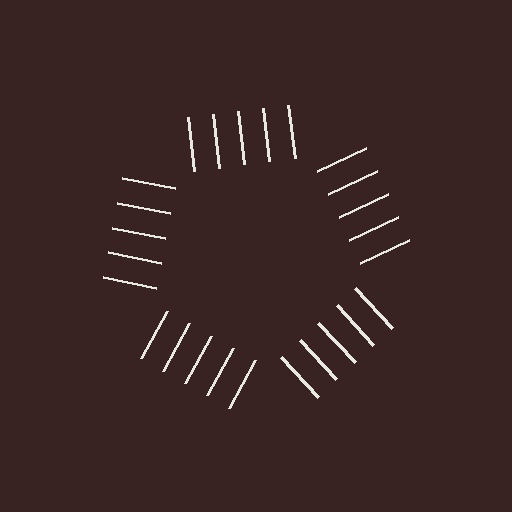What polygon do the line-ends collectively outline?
An illusory pentagon — the line segments terminate on its edges but no continuous stroke is drawn.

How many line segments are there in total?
25 — 5 along each of the 5 edges.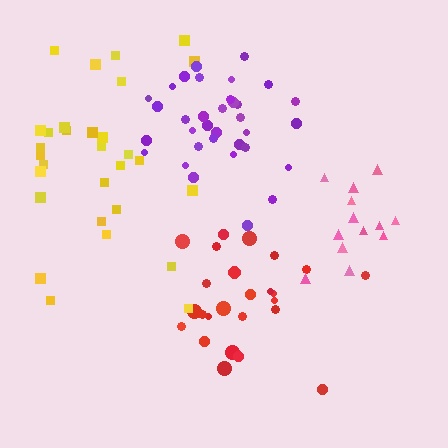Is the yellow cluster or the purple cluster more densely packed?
Purple.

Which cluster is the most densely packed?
Purple.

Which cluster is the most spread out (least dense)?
Yellow.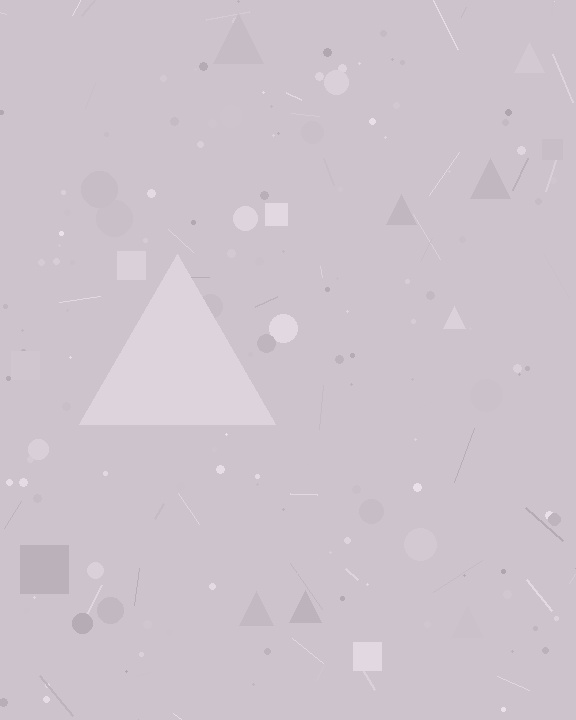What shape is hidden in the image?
A triangle is hidden in the image.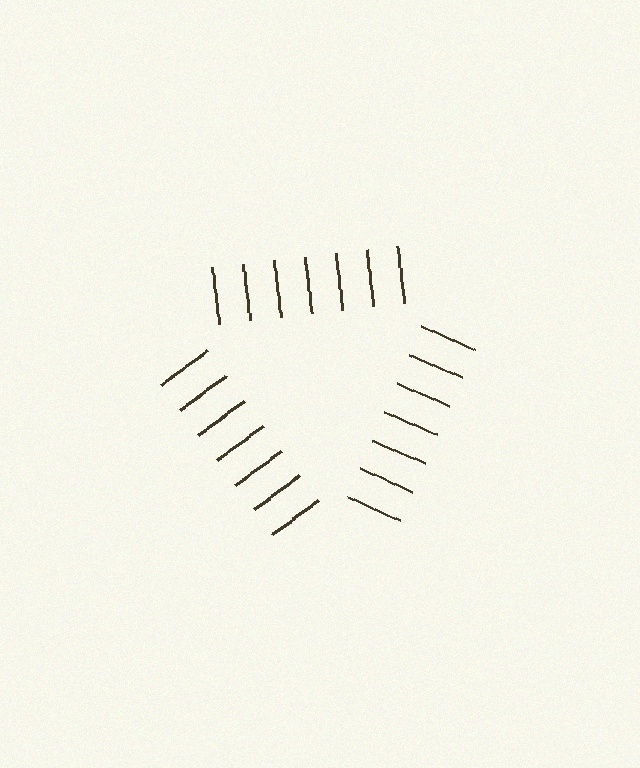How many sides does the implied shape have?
3 sides — the line-ends trace a triangle.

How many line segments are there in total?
21 — 7 along each of the 3 edges.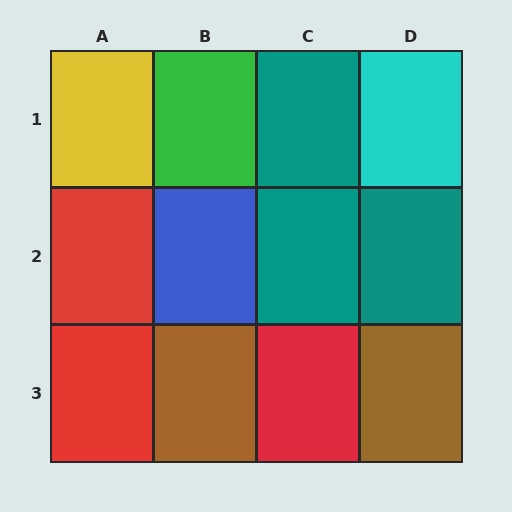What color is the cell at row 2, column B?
Blue.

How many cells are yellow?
1 cell is yellow.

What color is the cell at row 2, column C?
Teal.